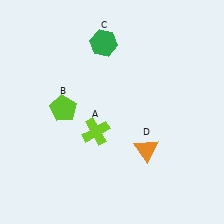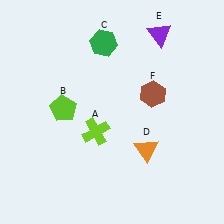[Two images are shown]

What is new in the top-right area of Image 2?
A brown hexagon (F) was added in the top-right area of Image 2.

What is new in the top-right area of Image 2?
A purple triangle (E) was added in the top-right area of Image 2.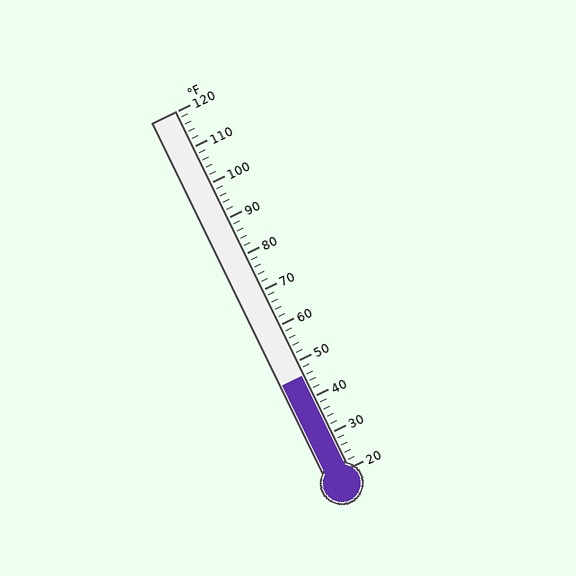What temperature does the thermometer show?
The thermometer shows approximately 46°F.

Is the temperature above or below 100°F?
The temperature is below 100°F.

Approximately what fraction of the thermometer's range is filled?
The thermometer is filled to approximately 25% of its range.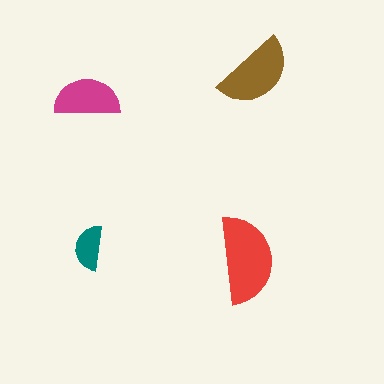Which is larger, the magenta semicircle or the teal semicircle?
The magenta one.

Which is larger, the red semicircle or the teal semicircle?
The red one.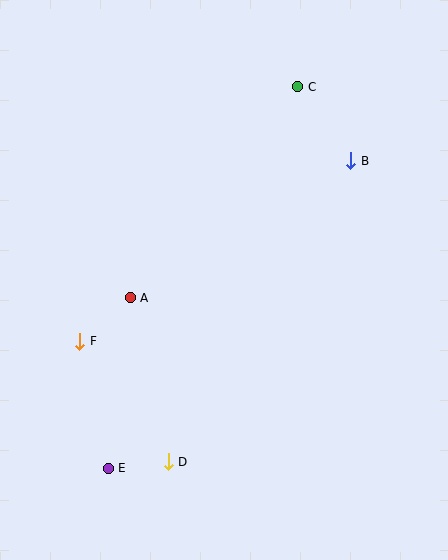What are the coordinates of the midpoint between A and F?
The midpoint between A and F is at (105, 319).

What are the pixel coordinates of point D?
Point D is at (168, 462).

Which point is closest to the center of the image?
Point A at (130, 298) is closest to the center.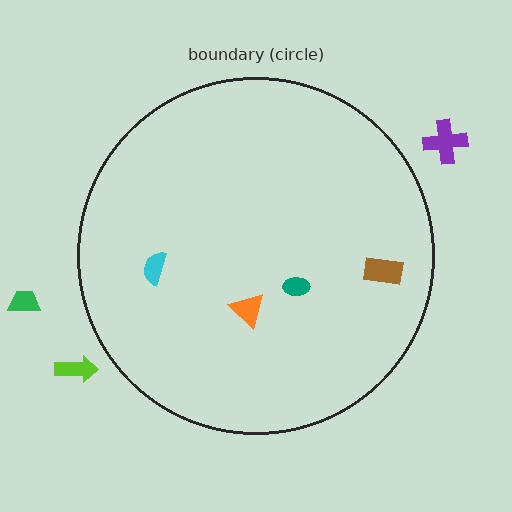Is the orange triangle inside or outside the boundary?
Inside.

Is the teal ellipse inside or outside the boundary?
Inside.